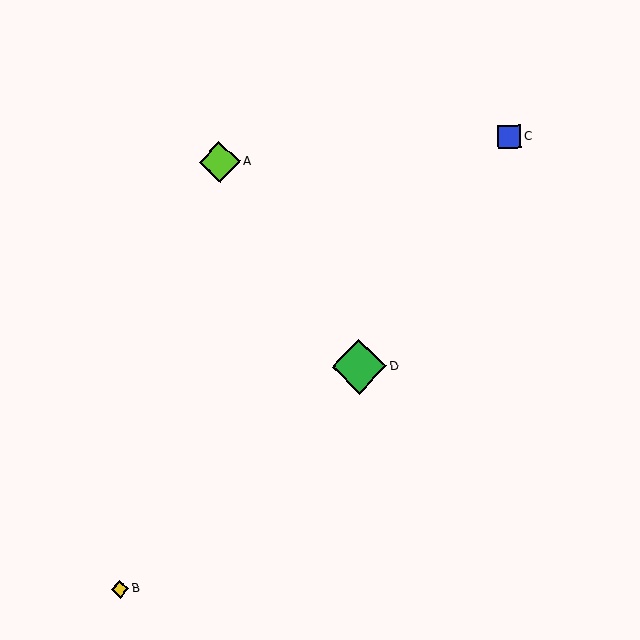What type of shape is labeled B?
Shape B is a yellow diamond.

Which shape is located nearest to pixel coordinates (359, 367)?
The green diamond (labeled D) at (359, 367) is nearest to that location.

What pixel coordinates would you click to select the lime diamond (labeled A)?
Click at (220, 162) to select the lime diamond A.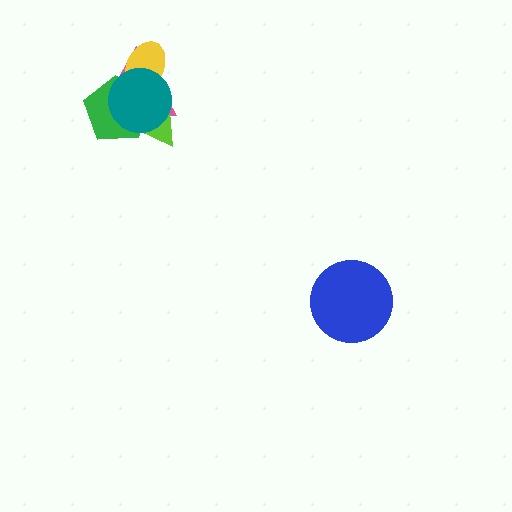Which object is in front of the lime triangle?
The teal circle is in front of the lime triangle.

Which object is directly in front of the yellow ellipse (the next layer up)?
The lime triangle is directly in front of the yellow ellipse.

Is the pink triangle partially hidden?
Yes, it is partially covered by another shape.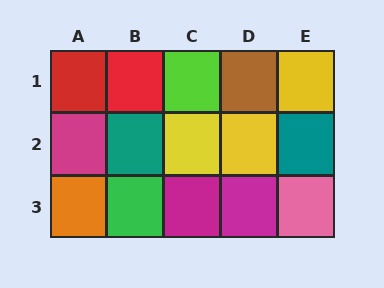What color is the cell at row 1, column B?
Red.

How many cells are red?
2 cells are red.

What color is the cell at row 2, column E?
Teal.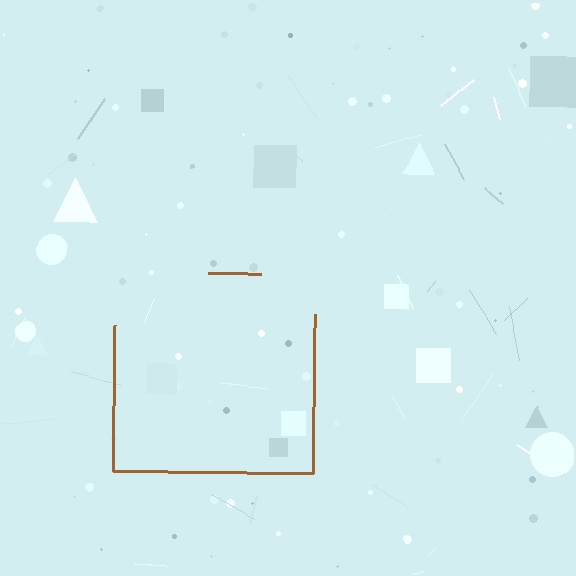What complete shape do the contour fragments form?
The contour fragments form a square.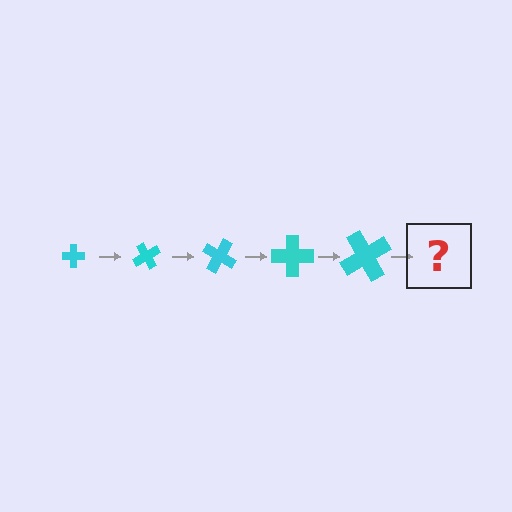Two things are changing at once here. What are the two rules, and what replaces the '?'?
The two rules are that the cross grows larger each step and it rotates 60 degrees each step. The '?' should be a cross, larger than the previous one and rotated 300 degrees from the start.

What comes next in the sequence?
The next element should be a cross, larger than the previous one and rotated 300 degrees from the start.